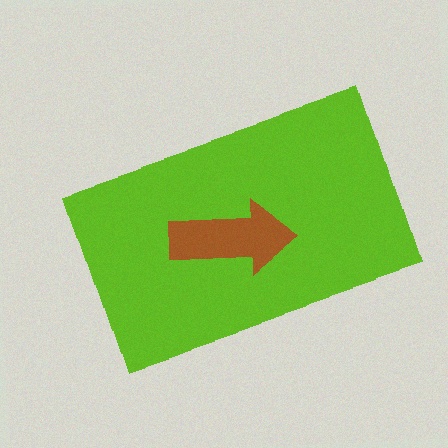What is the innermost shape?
The brown arrow.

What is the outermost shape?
The lime rectangle.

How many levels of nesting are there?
2.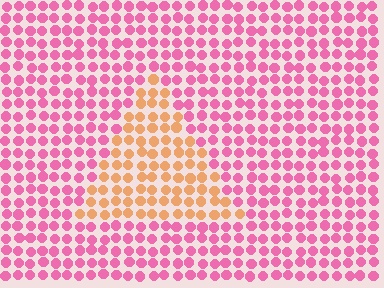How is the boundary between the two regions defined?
The boundary is defined purely by a slight shift in hue (about 57 degrees). Spacing, size, and orientation are identical on both sides.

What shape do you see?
I see a triangle.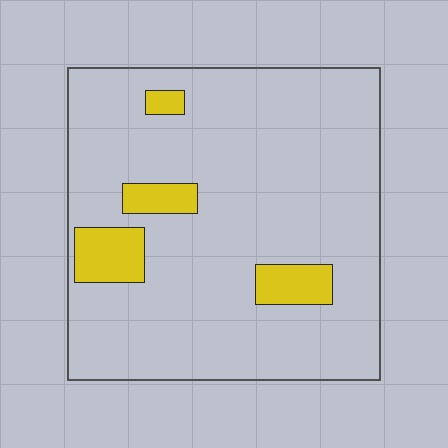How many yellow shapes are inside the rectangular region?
4.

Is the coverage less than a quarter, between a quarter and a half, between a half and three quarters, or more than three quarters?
Less than a quarter.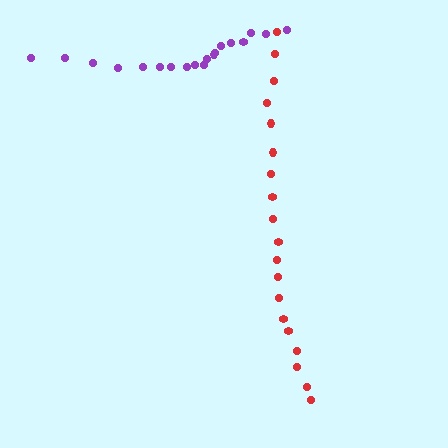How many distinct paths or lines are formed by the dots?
There are 2 distinct paths.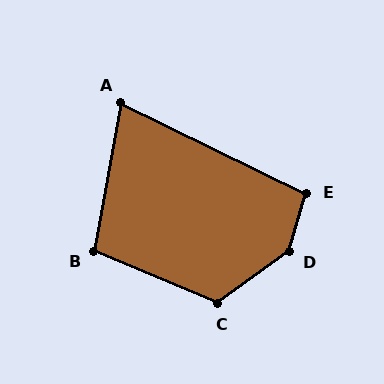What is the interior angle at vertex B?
Approximately 103 degrees (obtuse).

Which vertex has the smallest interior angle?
A, at approximately 74 degrees.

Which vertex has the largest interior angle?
D, at approximately 142 degrees.